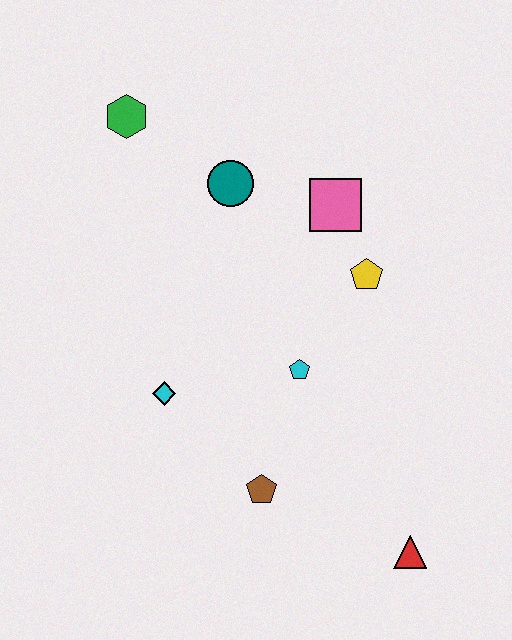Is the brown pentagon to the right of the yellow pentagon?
No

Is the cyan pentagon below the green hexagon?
Yes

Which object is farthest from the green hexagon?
The red triangle is farthest from the green hexagon.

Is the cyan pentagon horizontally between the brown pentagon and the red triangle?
Yes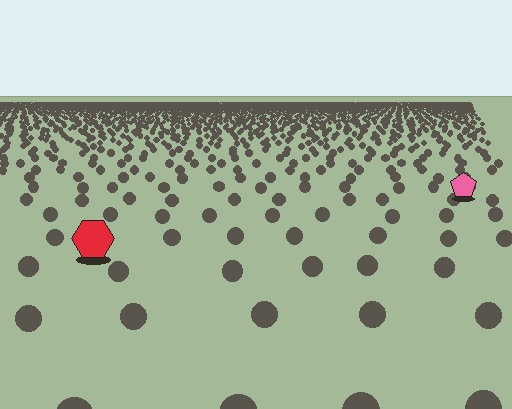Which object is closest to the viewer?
The red hexagon is closest. The texture marks near it are larger and more spread out.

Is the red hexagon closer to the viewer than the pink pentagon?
Yes. The red hexagon is closer — you can tell from the texture gradient: the ground texture is coarser near it.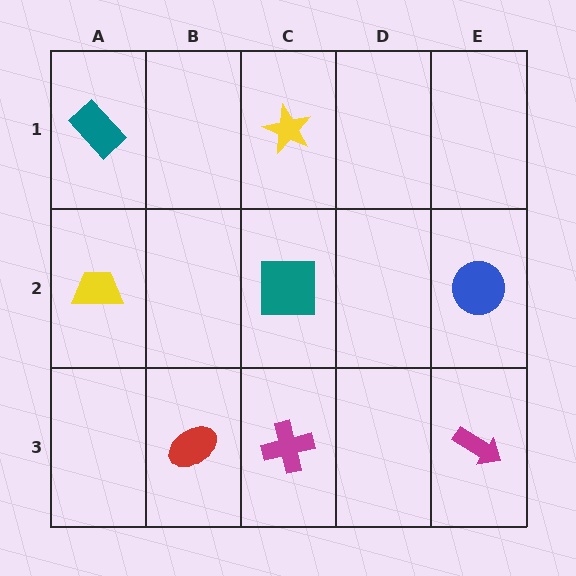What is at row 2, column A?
A yellow trapezoid.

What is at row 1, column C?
A yellow star.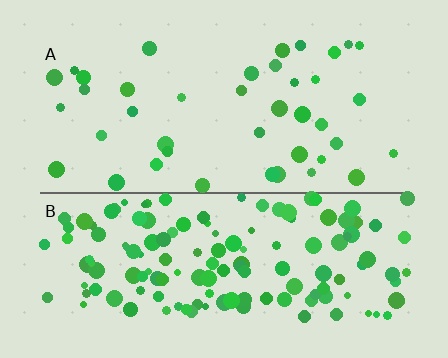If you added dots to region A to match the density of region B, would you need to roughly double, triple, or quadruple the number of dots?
Approximately quadruple.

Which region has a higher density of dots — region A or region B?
B (the bottom).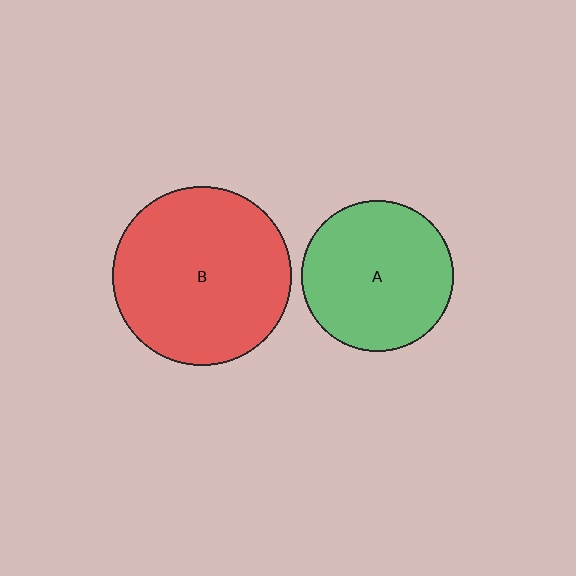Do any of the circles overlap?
No, none of the circles overlap.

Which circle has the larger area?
Circle B (red).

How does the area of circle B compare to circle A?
Approximately 1.4 times.